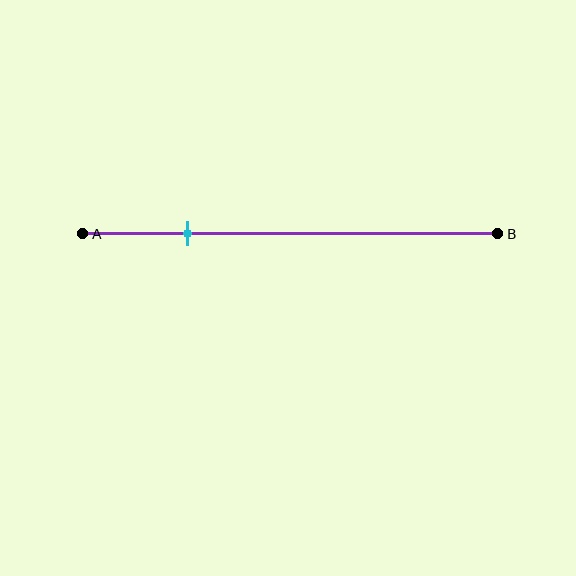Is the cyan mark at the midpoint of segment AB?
No, the mark is at about 25% from A, not at the 50% midpoint.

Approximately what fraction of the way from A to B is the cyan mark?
The cyan mark is approximately 25% of the way from A to B.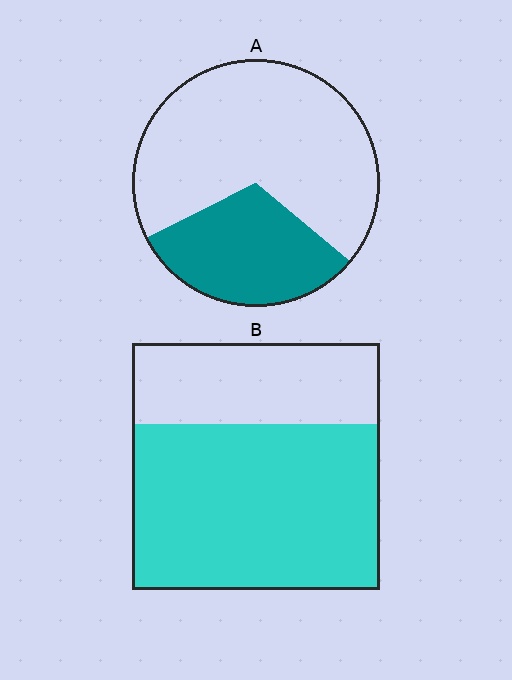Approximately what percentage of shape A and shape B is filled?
A is approximately 30% and B is approximately 65%.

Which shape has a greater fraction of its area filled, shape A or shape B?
Shape B.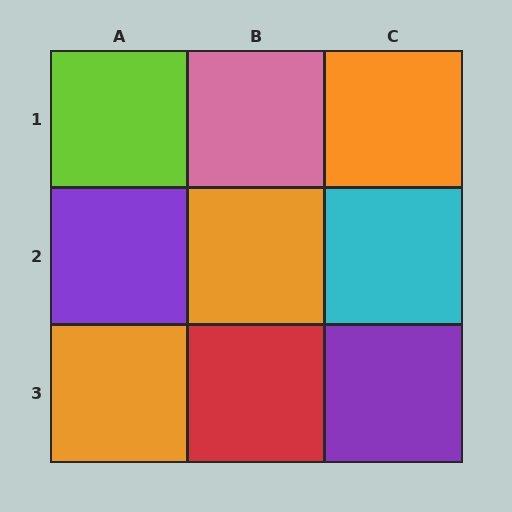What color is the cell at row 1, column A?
Lime.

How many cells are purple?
2 cells are purple.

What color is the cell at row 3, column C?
Purple.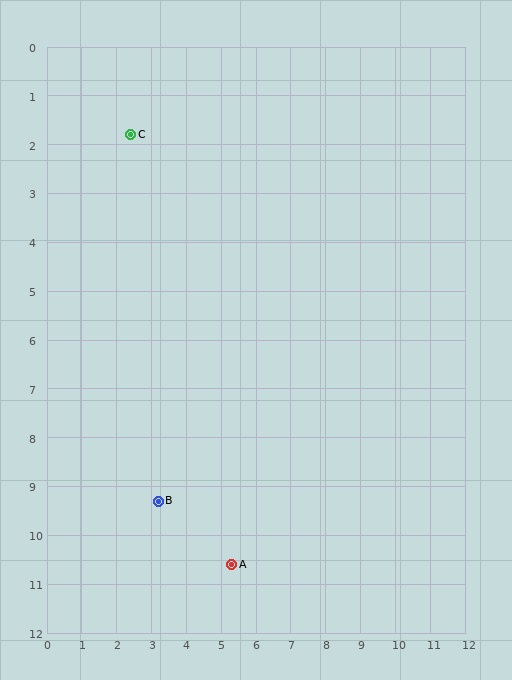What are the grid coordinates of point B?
Point B is at approximately (3.2, 9.3).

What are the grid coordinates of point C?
Point C is at approximately (2.4, 1.8).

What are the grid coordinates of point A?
Point A is at approximately (5.3, 10.6).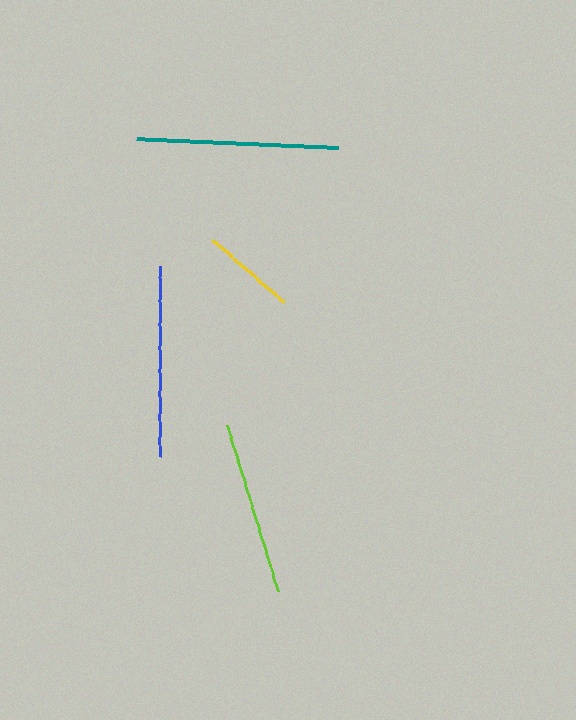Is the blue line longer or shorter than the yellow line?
The blue line is longer than the yellow line.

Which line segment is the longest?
The teal line is the longest at approximately 202 pixels.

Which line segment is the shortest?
The yellow line is the shortest at approximately 95 pixels.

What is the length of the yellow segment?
The yellow segment is approximately 95 pixels long.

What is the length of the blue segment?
The blue segment is approximately 190 pixels long.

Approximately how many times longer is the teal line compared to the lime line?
The teal line is approximately 1.2 times the length of the lime line.